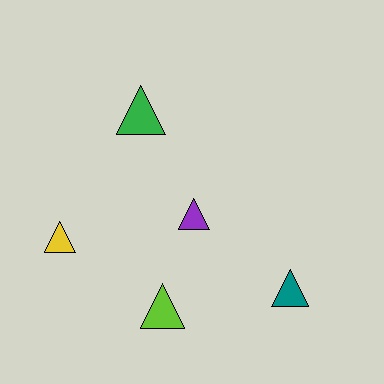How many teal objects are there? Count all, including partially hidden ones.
There is 1 teal object.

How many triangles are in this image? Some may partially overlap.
There are 5 triangles.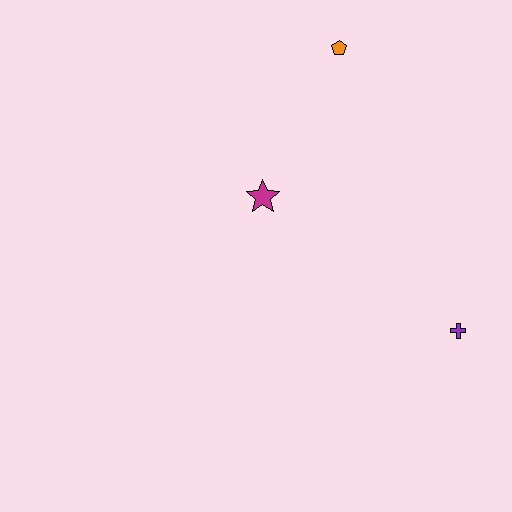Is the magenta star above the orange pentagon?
No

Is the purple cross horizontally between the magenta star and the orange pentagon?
No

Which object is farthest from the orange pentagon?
The purple cross is farthest from the orange pentagon.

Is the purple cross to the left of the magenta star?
No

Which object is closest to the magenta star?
The orange pentagon is closest to the magenta star.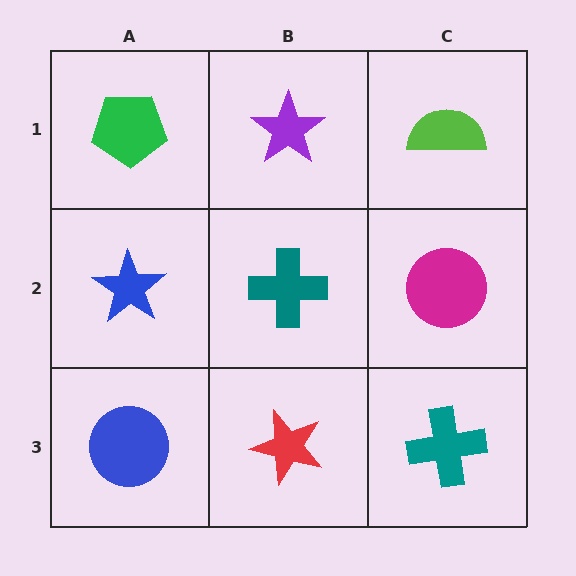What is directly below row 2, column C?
A teal cross.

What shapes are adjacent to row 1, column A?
A blue star (row 2, column A), a purple star (row 1, column B).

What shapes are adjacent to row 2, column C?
A lime semicircle (row 1, column C), a teal cross (row 3, column C), a teal cross (row 2, column B).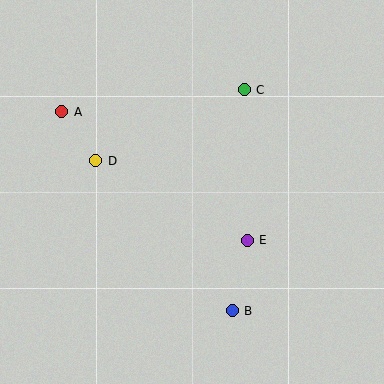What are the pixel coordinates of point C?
Point C is at (244, 90).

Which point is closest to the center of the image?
Point E at (247, 240) is closest to the center.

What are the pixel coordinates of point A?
Point A is at (62, 112).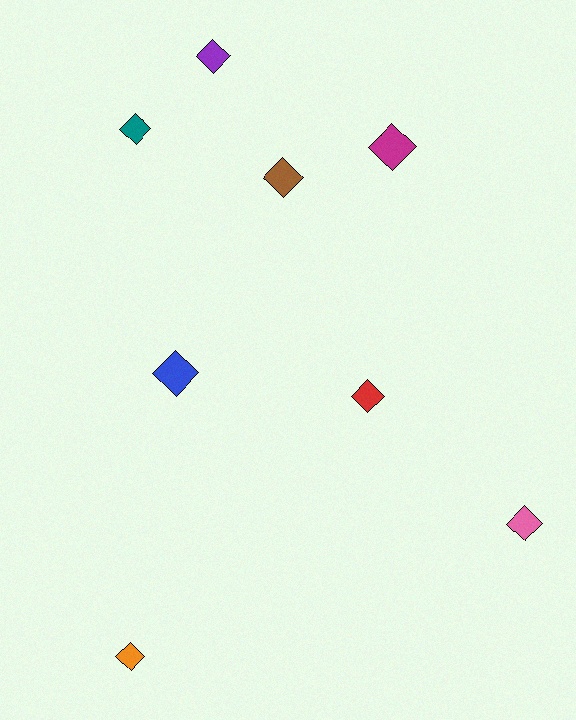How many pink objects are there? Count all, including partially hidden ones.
There is 1 pink object.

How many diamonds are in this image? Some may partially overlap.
There are 8 diamonds.